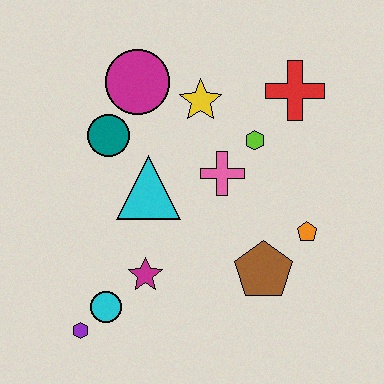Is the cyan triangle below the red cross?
Yes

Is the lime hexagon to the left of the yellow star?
No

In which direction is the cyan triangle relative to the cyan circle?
The cyan triangle is above the cyan circle.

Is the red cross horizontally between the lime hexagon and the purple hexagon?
No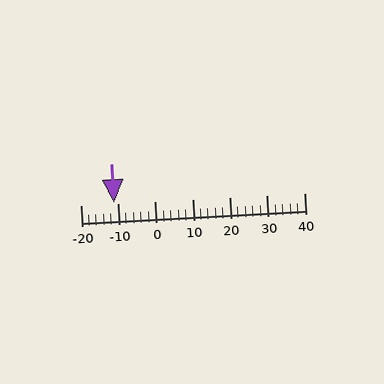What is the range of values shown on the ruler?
The ruler shows values from -20 to 40.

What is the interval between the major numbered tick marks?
The major tick marks are spaced 10 units apart.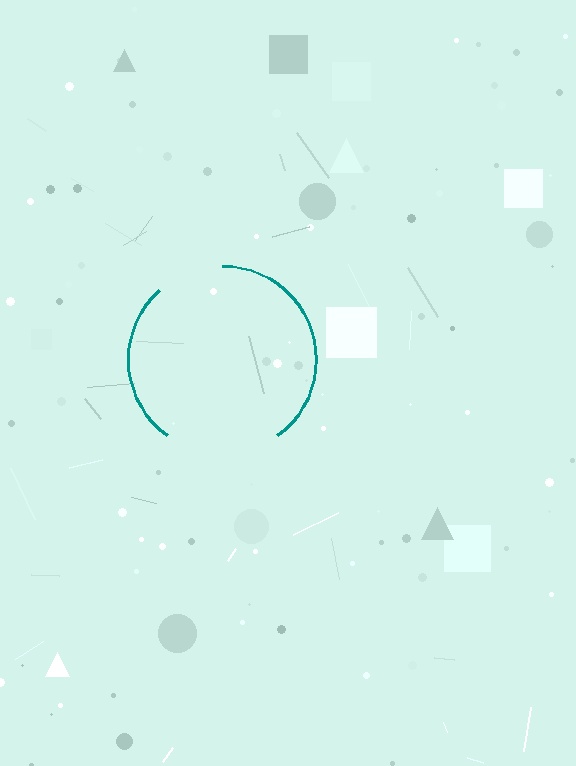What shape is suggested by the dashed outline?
The dashed outline suggests a circle.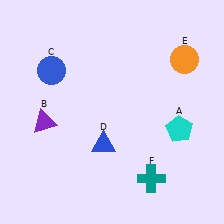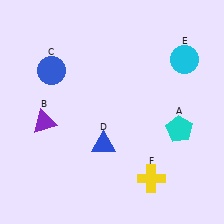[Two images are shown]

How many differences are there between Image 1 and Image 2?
There are 2 differences between the two images.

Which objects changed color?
E changed from orange to cyan. F changed from teal to yellow.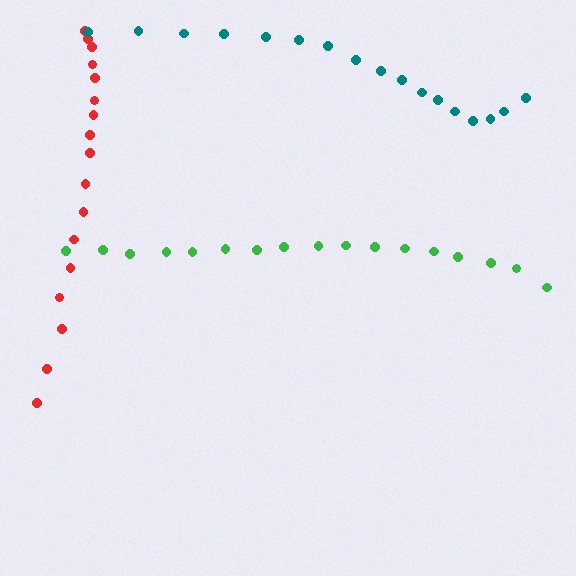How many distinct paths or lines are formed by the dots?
There are 3 distinct paths.